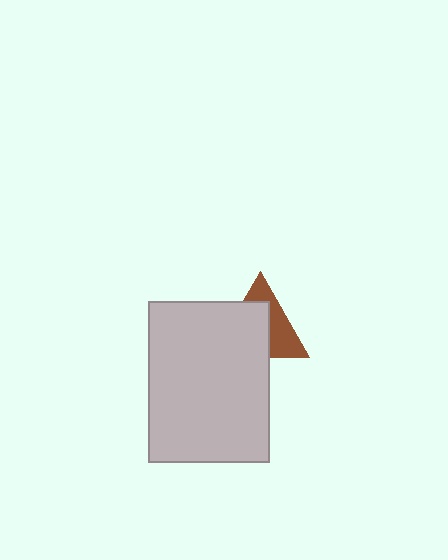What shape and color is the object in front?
The object in front is a light gray rectangle.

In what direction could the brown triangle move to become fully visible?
The brown triangle could move toward the upper-right. That would shift it out from behind the light gray rectangle entirely.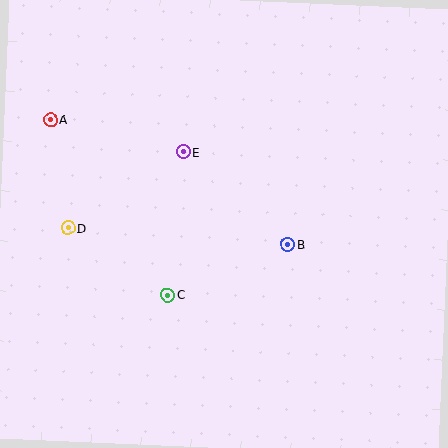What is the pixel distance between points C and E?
The distance between C and E is 144 pixels.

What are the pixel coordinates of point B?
Point B is at (288, 245).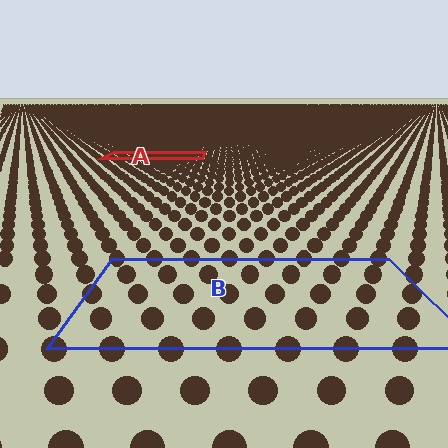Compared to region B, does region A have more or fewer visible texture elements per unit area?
Region A has more texture elements per unit area — they are packed more densely because it is farther away.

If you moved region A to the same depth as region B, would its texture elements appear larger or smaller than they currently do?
They would appear larger. At a closer depth, the same texture elements are projected at a bigger on-screen size.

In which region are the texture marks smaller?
The texture marks are smaller in region A, because it is farther away.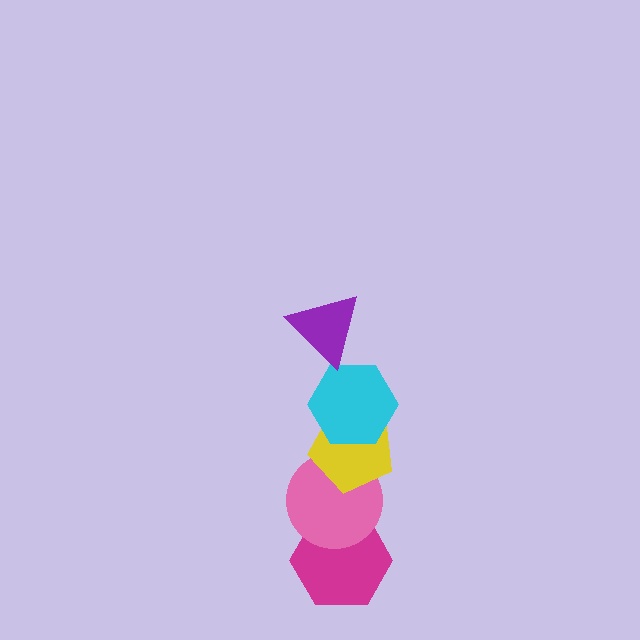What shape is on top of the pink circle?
The yellow pentagon is on top of the pink circle.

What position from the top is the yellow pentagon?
The yellow pentagon is 3rd from the top.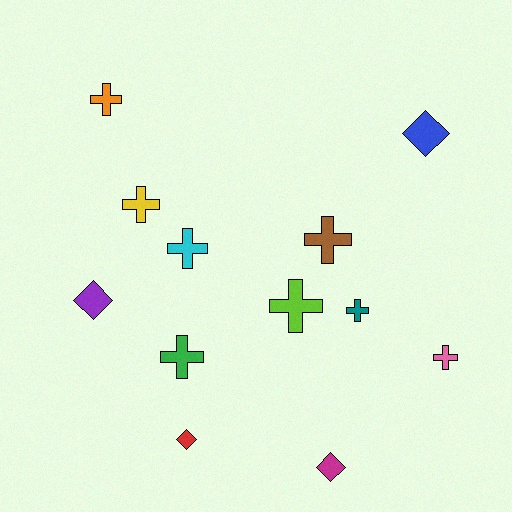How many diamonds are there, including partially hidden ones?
There are 4 diamonds.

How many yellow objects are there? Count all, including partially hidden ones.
There is 1 yellow object.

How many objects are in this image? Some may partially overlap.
There are 12 objects.